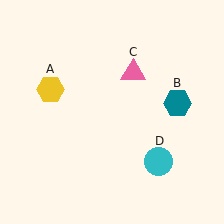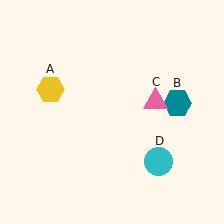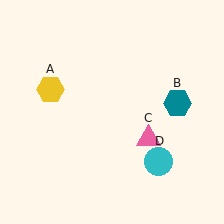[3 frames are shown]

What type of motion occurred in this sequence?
The pink triangle (object C) rotated clockwise around the center of the scene.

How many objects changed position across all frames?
1 object changed position: pink triangle (object C).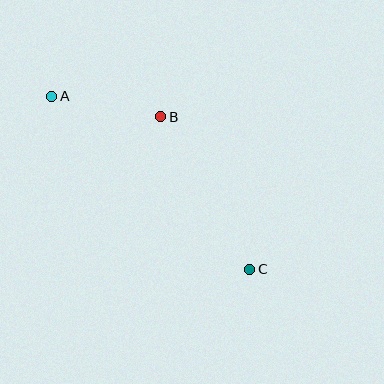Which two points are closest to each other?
Points A and B are closest to each other.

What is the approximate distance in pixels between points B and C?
The distance between B and C is approximately 177 pixels.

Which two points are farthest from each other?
Points A and C are farthest from each other.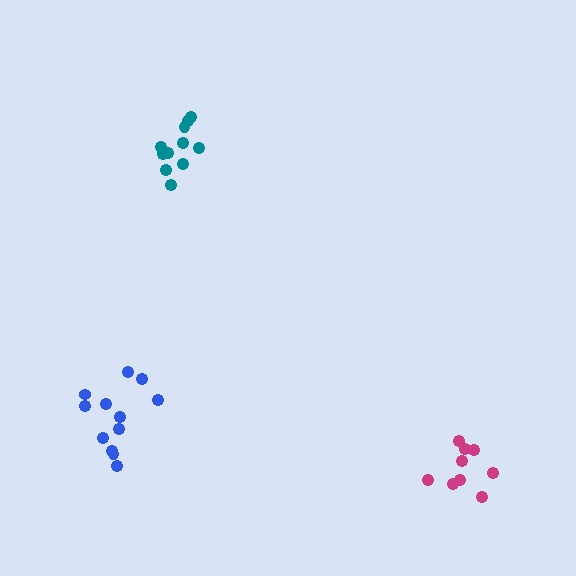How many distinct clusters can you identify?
There are 3 distinct clusters.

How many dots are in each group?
Group 1: 11 dots, Group 2: 12 dots, Group 3: 9 dots (32 total).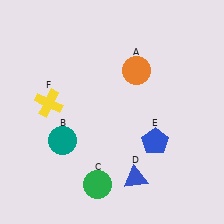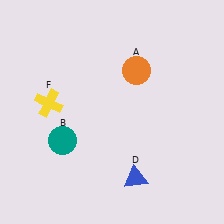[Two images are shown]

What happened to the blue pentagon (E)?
The blue pentagon (E) was removed in Image 2. It was in the bottom-right area of Image 1.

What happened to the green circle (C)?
The green circle (C) was removed in Image 2. It was in the bottom-left area of Image 1.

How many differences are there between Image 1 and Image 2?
There are 2 differences between the two images.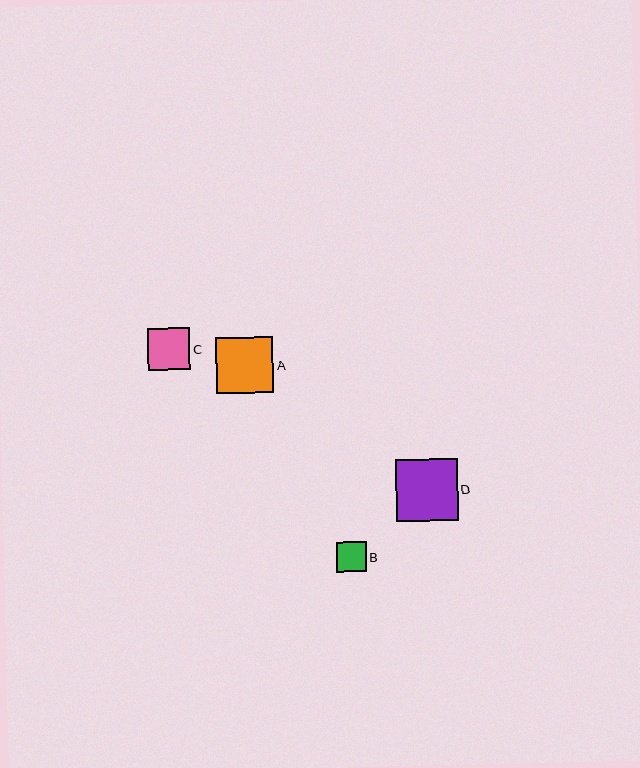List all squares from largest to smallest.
From largest to smallest: D, A, C, B.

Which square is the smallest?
Square B is the smallest with a size of approximately 30 pixels.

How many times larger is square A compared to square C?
Square A is approximately 1.4 times the size of square C.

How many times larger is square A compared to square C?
Square A is approximately 1.4 times the size of square C.